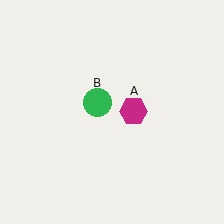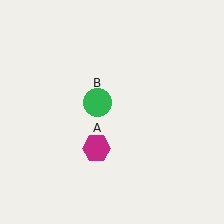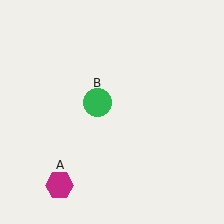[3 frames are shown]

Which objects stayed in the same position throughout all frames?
Green circle (object B) remained stationary.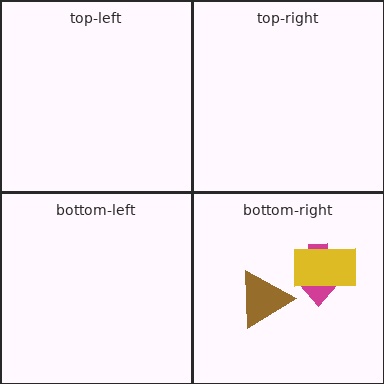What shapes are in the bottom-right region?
The brown triangle, the magenta arrow, the yellow rectangle.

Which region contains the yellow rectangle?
The bottom-right region.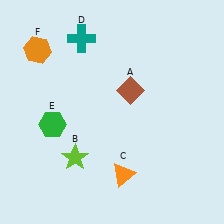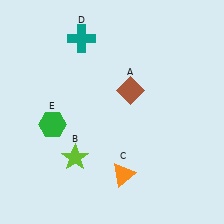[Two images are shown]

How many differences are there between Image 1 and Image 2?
There is 1 difference between the two images.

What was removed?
The orange hexagon (F) was removed in Image 2.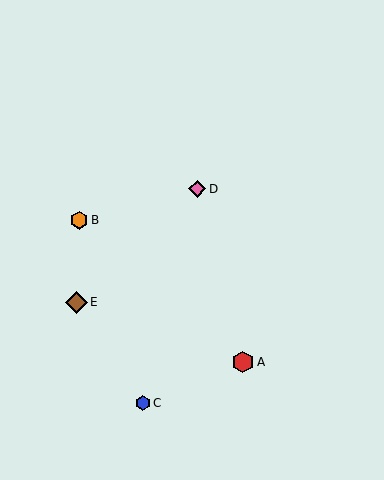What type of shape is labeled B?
Shape B is an orange hexagon.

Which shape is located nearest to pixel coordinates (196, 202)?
The pink diamond (labeled D) at (197, 189) is nearest to that location.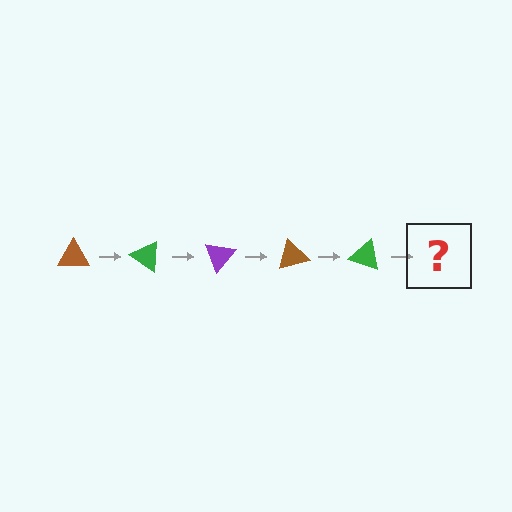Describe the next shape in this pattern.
It should be a purple triangle, rotated 175 degrees from the start.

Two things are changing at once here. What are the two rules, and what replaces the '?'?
The two rules are that it rotates 35 degrees each step and the color cycles through brown, green, and purple. The '?' should be a purple triangle, rotated 175 degrees from the start.